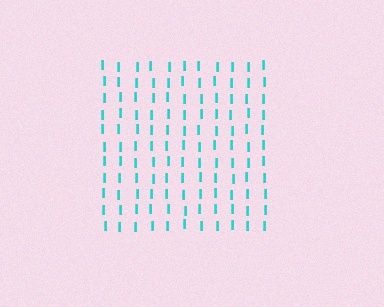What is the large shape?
The large shape is a square.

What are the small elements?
The small elements are letter I's.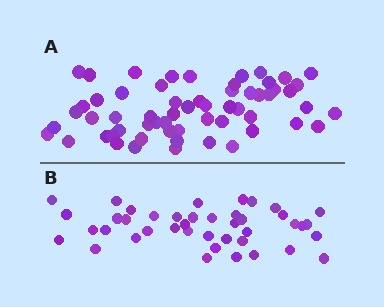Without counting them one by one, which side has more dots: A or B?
Region A (the top region) has more dots.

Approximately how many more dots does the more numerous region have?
Region A has approximately 15 more dots than region B.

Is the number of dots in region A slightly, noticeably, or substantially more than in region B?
Region A has noticeably more, but not dramatically so. The ratio is roughly 1.4 to 1.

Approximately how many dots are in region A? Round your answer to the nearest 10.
About 60 dots. (The exact count is 59, which rounds to 60.)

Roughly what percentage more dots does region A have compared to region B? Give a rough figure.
About 40% more.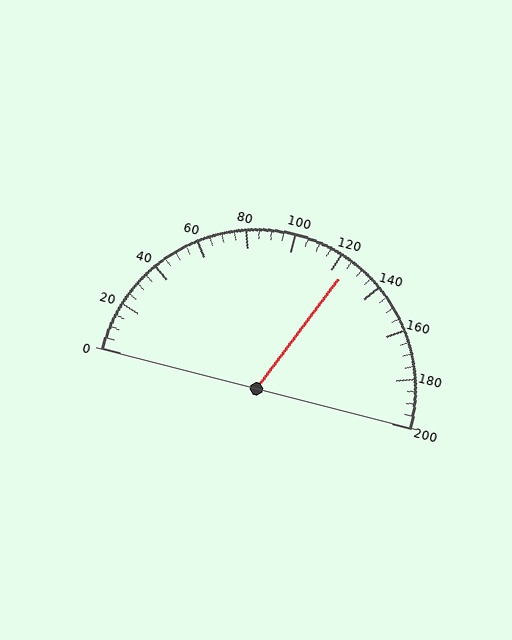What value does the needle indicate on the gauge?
The needle indicates approximately 125.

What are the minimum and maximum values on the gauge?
The gauge ranges from 0 to 200.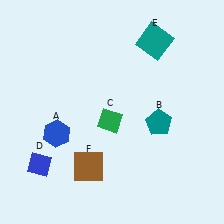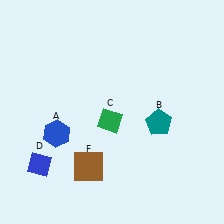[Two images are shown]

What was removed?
The teal square (E) was removed in Image 2.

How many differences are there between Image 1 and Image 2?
There is 1 difference between the two images.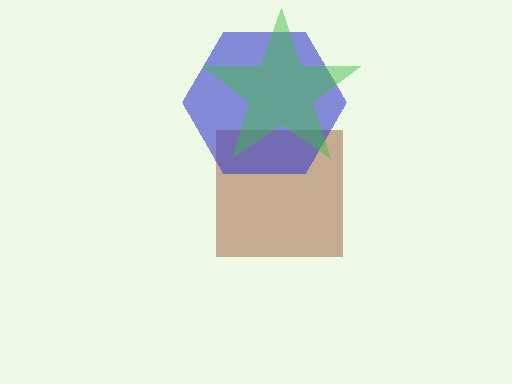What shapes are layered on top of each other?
The layered shapes are: a brown square, a blue hexagon, a green star.